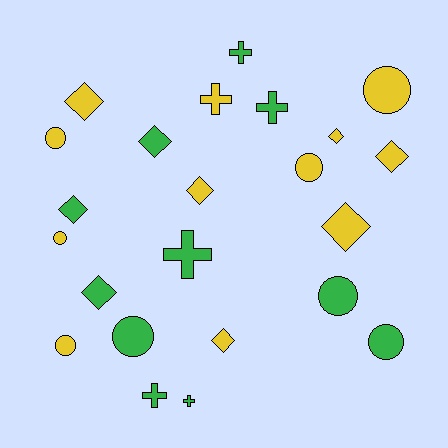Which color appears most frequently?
Yellow, with 12 objects.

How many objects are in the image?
There are 23 objects.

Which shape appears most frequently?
Diamond, with 9 objects.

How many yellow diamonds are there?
There are 6 yellow diamonds.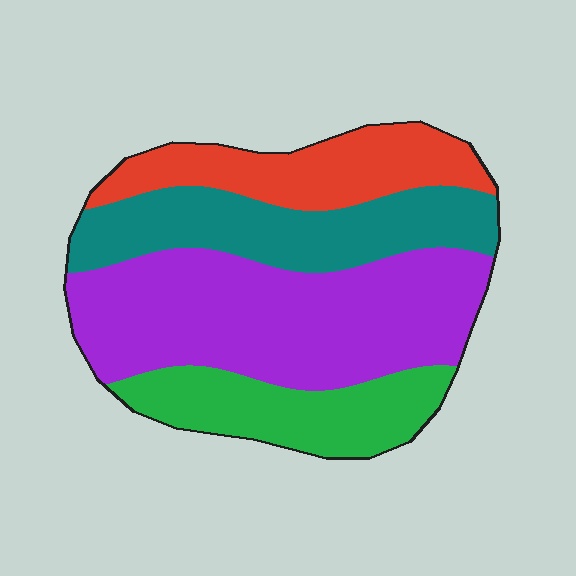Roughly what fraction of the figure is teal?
Teal takes up less than a quarter of the figure.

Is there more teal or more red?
Teal.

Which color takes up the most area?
Purple, at roughly 40%.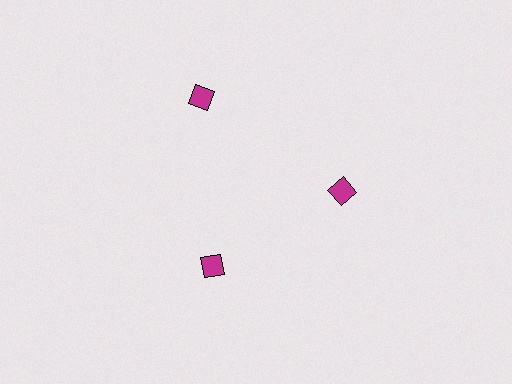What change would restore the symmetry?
The symmetry would be restored by moving it inward, back onto the ring so that all 3 diamonds sit at equal angles and equal distance from the center.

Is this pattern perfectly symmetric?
No. The 3 magenta diamonds are arranged in a ring, but one element near the 11 o'clock position is pushed outward from the center, breaking the 3-fold rotational symmetry.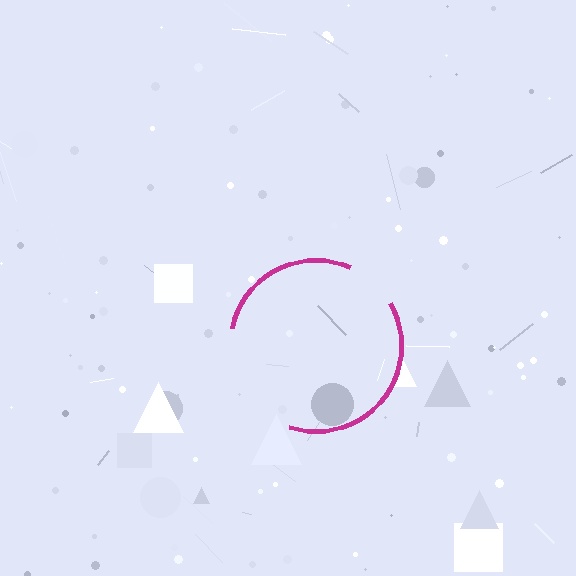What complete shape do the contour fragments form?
The contour fragments form a circle.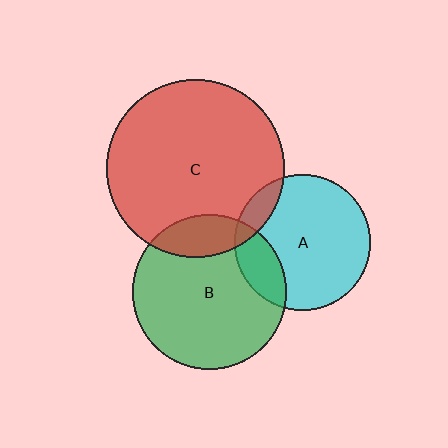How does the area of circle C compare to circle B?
Approximately 1.3 times.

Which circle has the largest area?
Circle C (red).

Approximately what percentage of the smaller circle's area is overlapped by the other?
Approximately 20%.